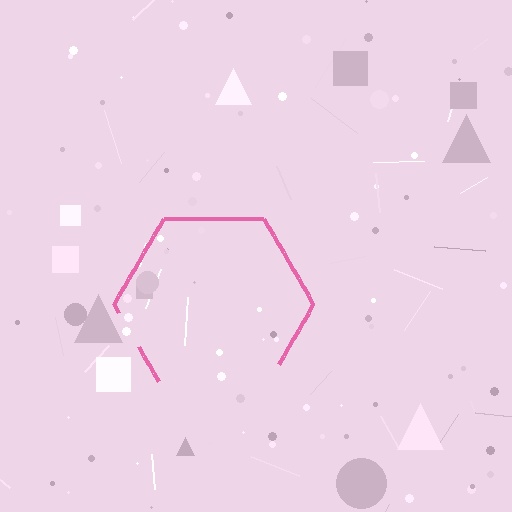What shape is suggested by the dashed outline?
The dashed outline suggests a hexagon.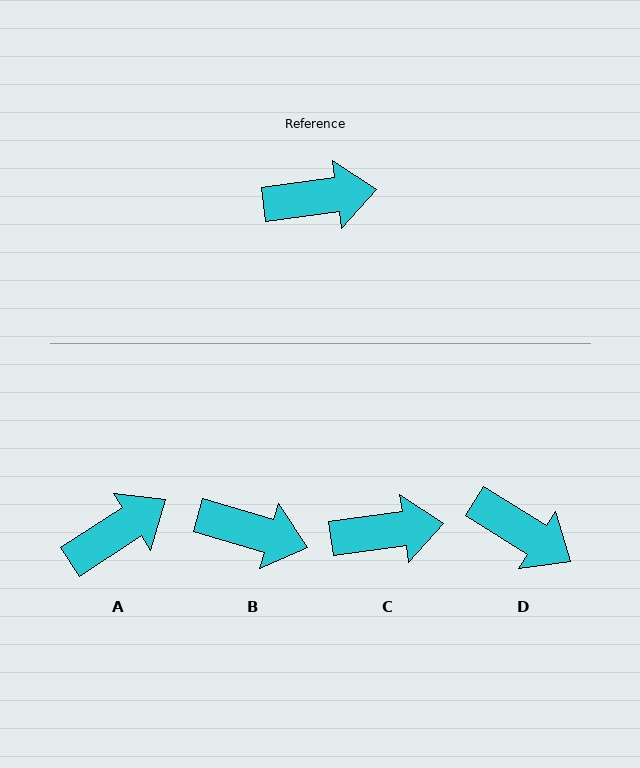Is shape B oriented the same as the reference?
No, it is off by about 24 degrees.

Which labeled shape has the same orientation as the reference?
C.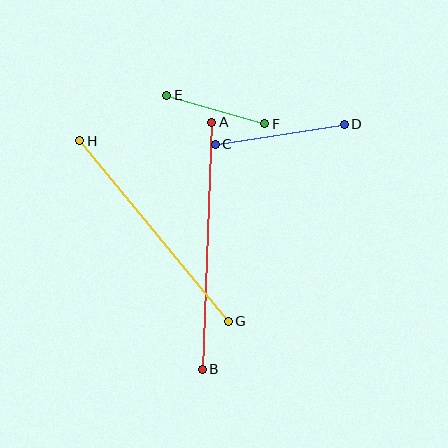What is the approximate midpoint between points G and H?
The midpoint is at approximately (154, 231) pixels.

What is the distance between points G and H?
The distance is approximately 234 pixels.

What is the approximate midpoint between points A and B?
The midpoint is at approximately (207, 246) pixels.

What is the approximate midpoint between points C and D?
The midpoint is at approximately (280, 134) pixels.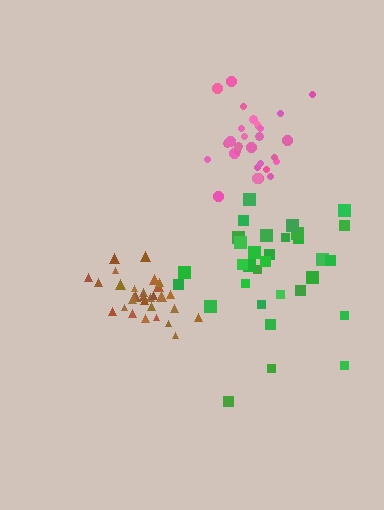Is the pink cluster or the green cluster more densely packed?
Pink.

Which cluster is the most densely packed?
Brown.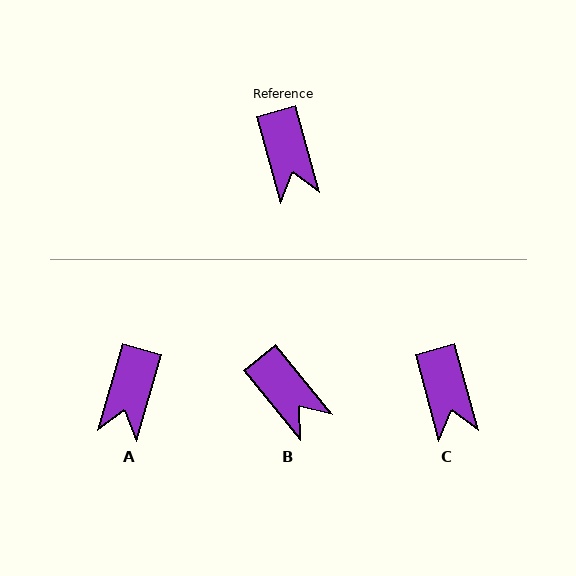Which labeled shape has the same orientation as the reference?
C.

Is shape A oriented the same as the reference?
No, it is off by about 31 degrees.